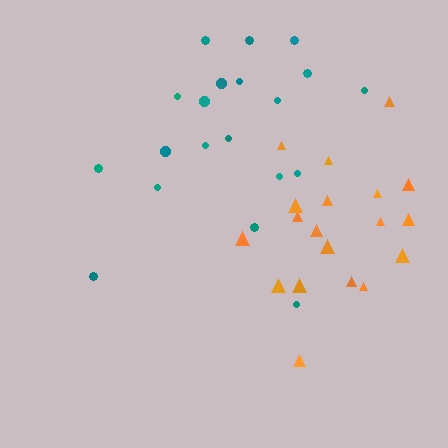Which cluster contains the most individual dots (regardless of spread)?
Teal (20).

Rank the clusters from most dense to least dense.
orange, teal.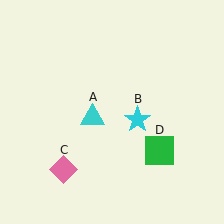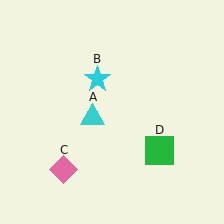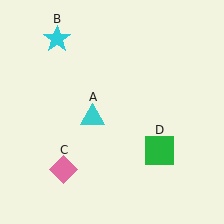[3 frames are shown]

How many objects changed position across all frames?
1 object changed position: cyan star (object B).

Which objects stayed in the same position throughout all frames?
Cyan triangle (object A) and pink diamond (object C) and green square (object D) remained stationary.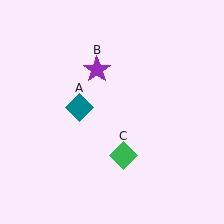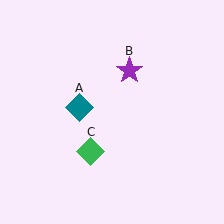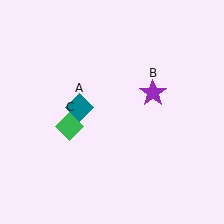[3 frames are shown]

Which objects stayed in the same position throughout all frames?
Teal diamond (object A) remained stationary.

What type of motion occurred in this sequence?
The purple star (object B), green diamond (object C) rotated clockwise around the center of the scene.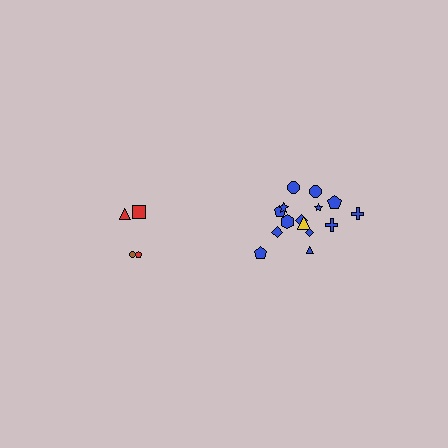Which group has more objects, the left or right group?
The right group.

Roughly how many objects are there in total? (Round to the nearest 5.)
Roughly 20 objects in total.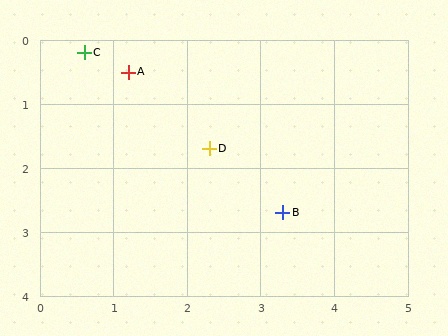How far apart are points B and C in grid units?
Points B and C are about 3.7 grid units apart.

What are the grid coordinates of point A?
Point A is at approximately (1.2, 0.5).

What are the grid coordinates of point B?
Point B is at approximately (3.3, 2.7).